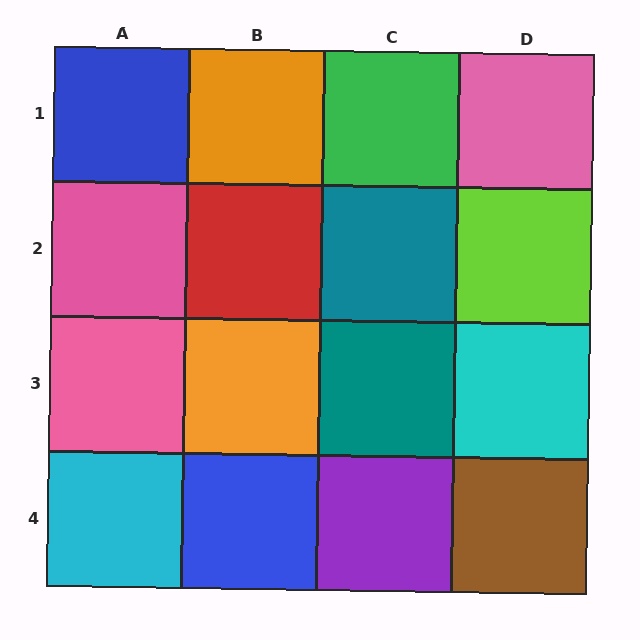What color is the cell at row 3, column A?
Pink.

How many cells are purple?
1 cell is purple.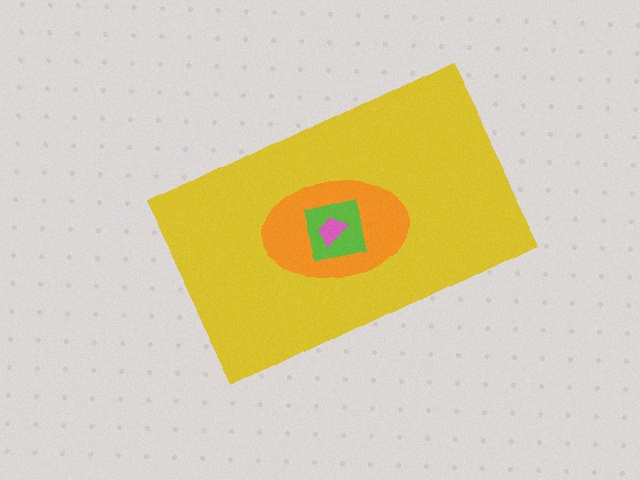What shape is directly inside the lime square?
The pink trapezoid.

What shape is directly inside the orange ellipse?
The lime square.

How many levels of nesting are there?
4.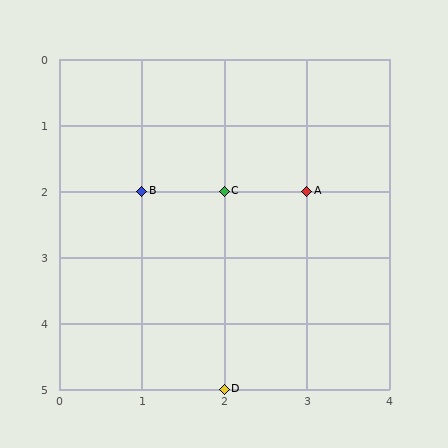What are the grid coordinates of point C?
Point C is at grid coordinates (2, 2).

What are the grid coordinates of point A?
Point A is at grid coordinates (3, 2).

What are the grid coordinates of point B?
Point B is at grid coordinates (1, 2).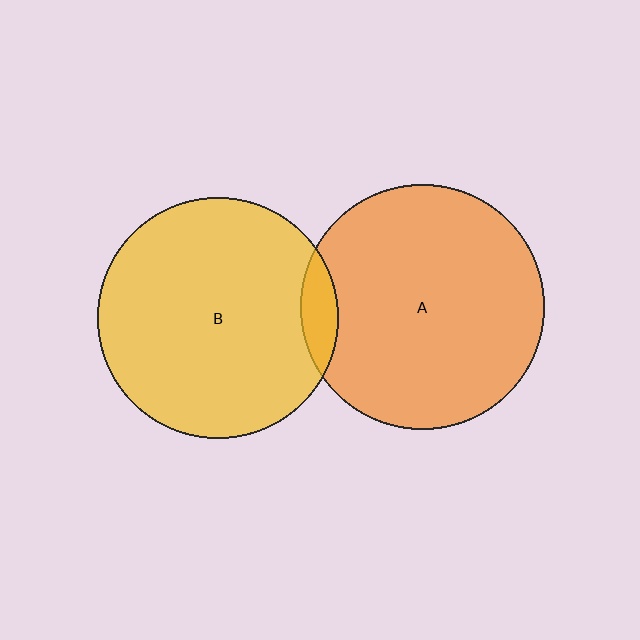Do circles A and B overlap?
Yes.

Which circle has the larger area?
Circle A (orange).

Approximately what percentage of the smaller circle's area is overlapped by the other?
Approximately 5%.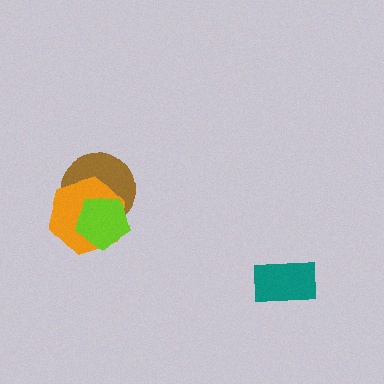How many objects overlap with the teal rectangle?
0 objects overlap with the teal rectangle.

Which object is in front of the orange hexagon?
The lime pentagon is in front of the orange hexagon.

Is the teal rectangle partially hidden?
No, no other shape covers it.